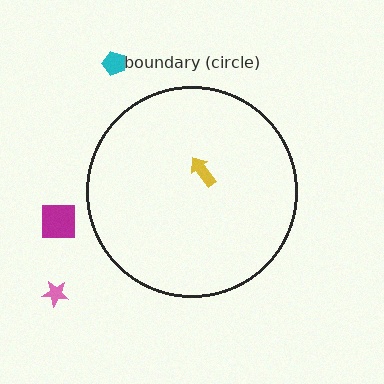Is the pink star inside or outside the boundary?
Outside.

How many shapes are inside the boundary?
1 inside, 3 outside.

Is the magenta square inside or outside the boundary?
Outside.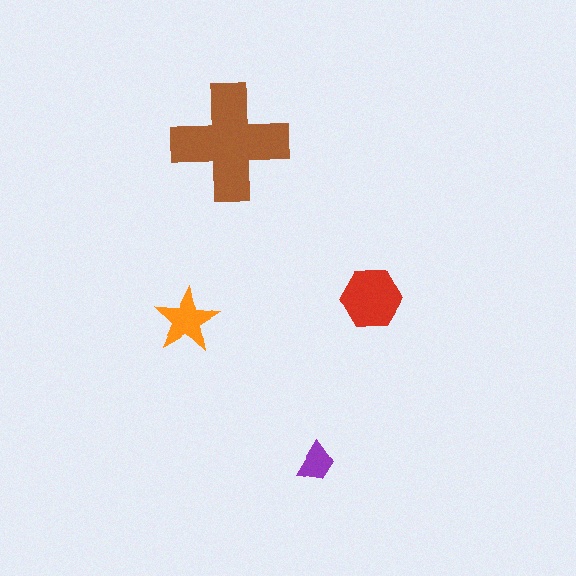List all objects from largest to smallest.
The brown cross, the red hexagon, the orange star, the purple trapezoid.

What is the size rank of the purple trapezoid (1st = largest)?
4th.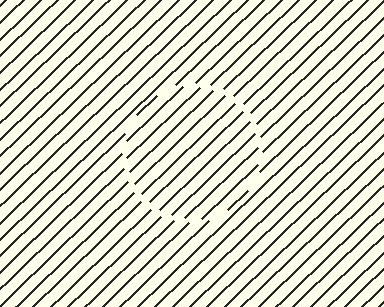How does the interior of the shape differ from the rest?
The interior of the shape contains the same grating, shifted by half a period — the contour is defined by the phase discontinuity where line-ends from the inner and outer gratings abut.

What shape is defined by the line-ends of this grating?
An illusory circle. The interior of the shape contains the same grating, shifted by half a period — the contour is defined by the phase discontinuity where line-ends from the inner and outer gratings abut.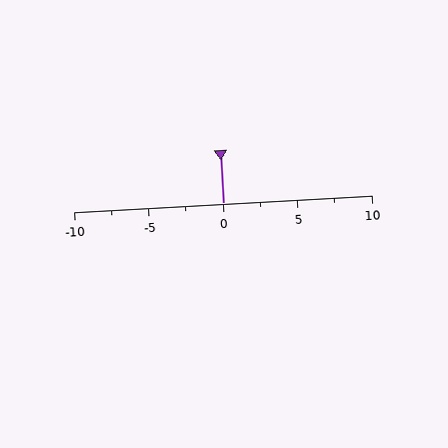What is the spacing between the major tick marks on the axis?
The major ticks are spaced 5 apart.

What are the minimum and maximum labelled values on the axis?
The axis runs from -10 to 10.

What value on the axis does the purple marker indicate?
The marker indicates approximately 0.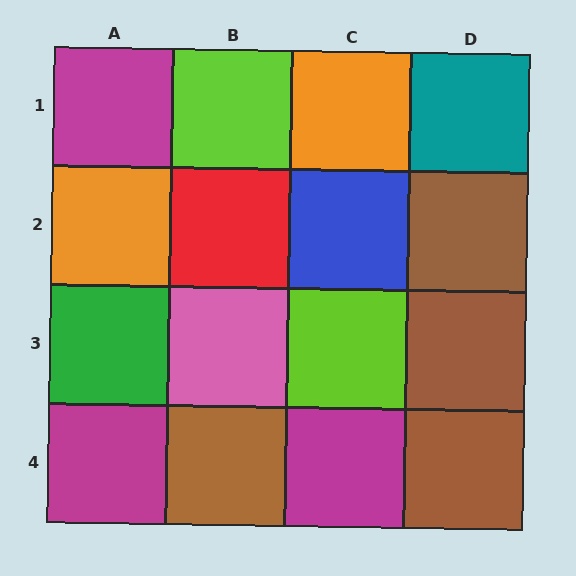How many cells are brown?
4 cells are brown.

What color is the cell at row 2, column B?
Red.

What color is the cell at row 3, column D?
Brown.